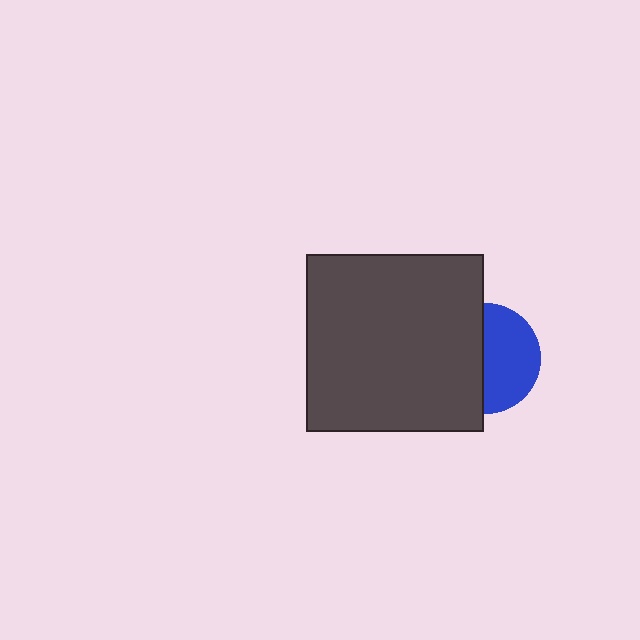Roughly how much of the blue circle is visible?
About half of it is visible (roughly 52%).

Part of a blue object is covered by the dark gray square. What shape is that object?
It is a circle.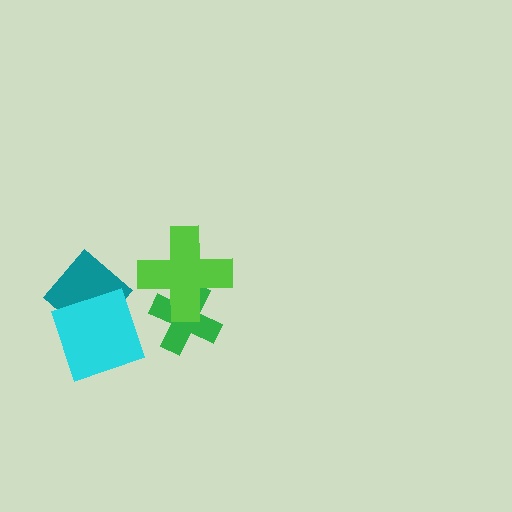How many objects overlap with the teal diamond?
1 object overlaps with the teal diamond.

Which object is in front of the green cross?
The lime cross is in front of the green cross.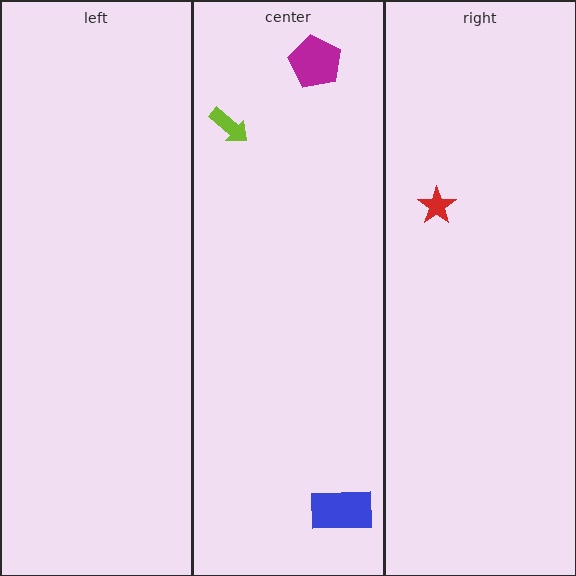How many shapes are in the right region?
1.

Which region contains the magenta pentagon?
The center region.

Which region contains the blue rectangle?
The center region.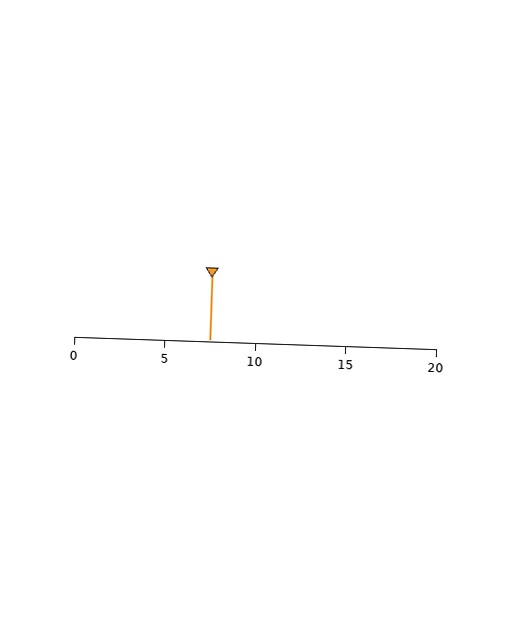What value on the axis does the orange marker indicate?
The marker indicates approximately 7.5.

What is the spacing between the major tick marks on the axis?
The major ticks are spaced 5 apart.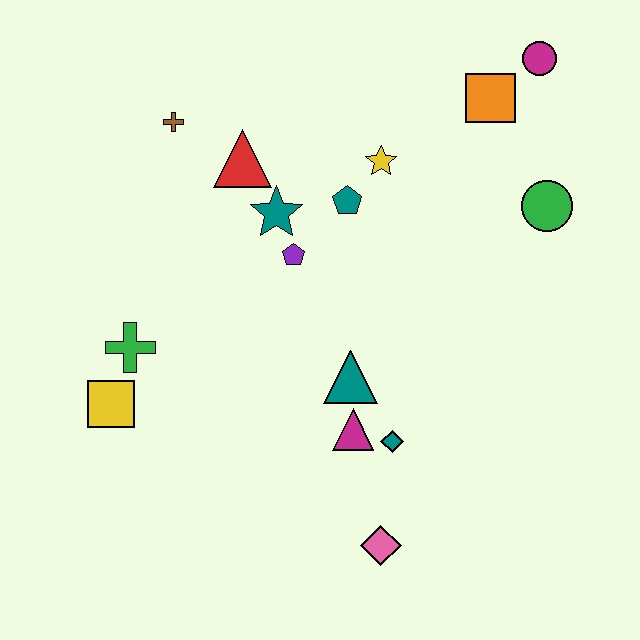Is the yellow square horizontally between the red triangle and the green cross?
No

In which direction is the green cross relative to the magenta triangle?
The green cross is to the left of the magenta triangle.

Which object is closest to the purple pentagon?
The teal star is closest to the purple pentagon.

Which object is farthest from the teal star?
The pink diamond is farthest from the teal star.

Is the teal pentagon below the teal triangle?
No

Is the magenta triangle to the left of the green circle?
Yes